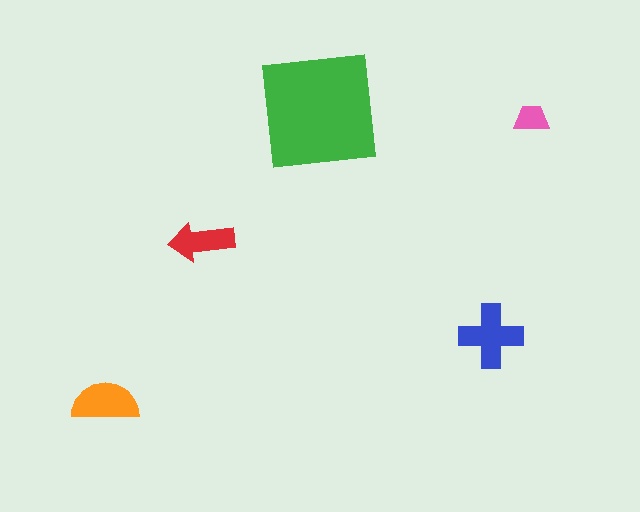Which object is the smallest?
The pink trapezoid.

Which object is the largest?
The green square.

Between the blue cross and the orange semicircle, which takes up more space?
The blue cross.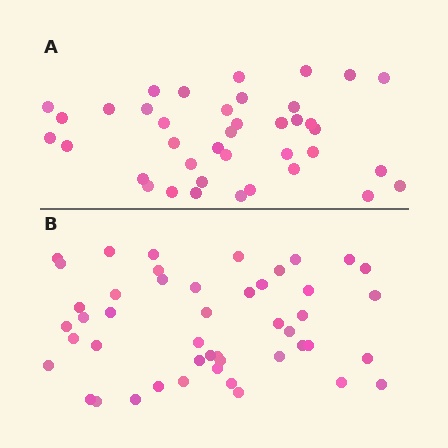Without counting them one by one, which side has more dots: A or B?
Region B (the bottom region) has more dots.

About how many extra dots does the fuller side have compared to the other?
Region B has roughly 8 or so more dots than region A.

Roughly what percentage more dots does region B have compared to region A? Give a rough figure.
About 20% more.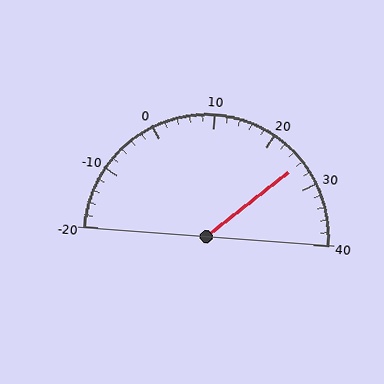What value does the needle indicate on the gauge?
The needle indicates approximately 26.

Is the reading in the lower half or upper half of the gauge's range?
The reading is in the upper half of the range (-20 to 40).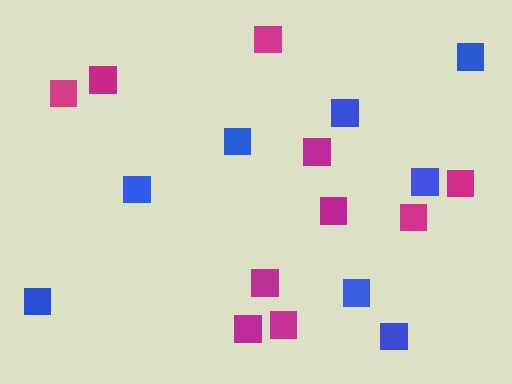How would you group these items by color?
There are 2 groups: one group of magenta squares (10) and one group of blue squares (8).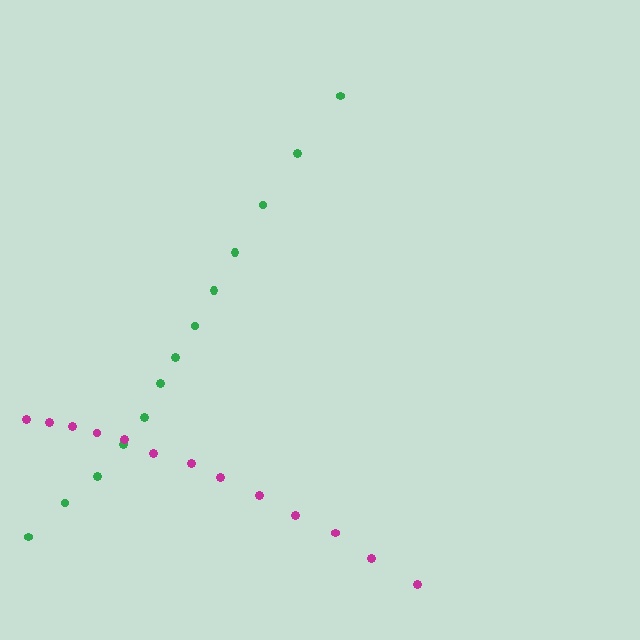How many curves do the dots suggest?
There are 2 distinct paths.